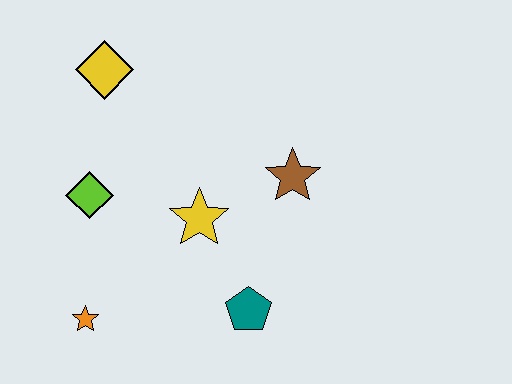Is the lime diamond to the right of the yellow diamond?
No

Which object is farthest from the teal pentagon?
The yellow diamond is farthest from the teal pentagon.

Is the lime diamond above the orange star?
Yes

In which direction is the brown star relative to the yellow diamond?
The brown star is to the right of the yellow diamond.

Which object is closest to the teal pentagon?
The yellow star is closest to the teal pentagon.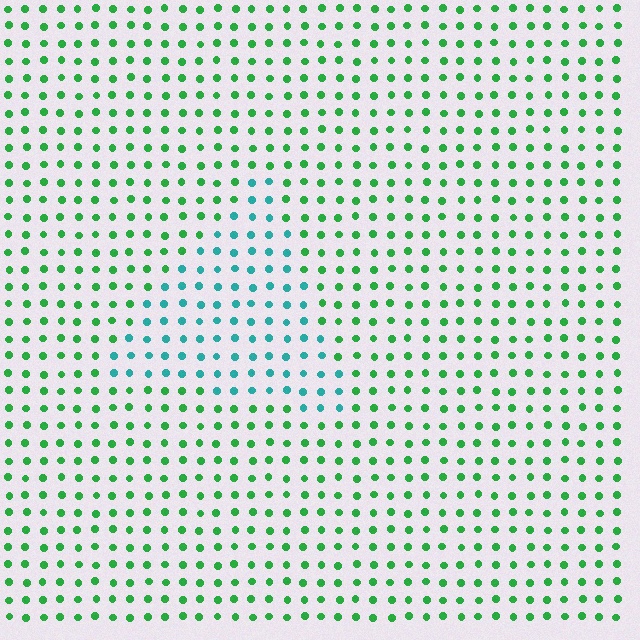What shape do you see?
I see a triangle.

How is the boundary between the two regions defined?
The boundary is defined purely by a slight shift in hue (about 46 degrees). Spacing, size, and orientation are identical on both sides.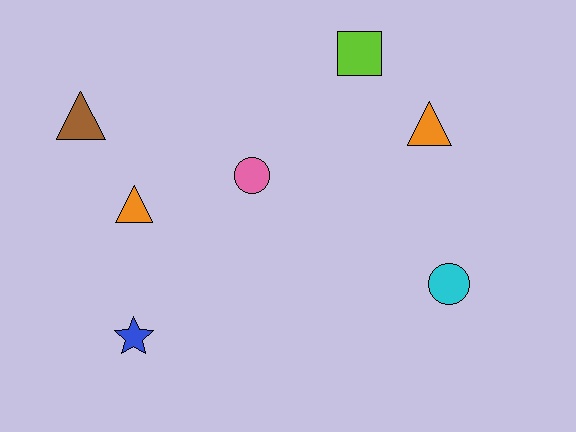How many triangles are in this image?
There are 3 triangles.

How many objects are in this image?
There are 7 objects.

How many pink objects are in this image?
There is 1 pink object.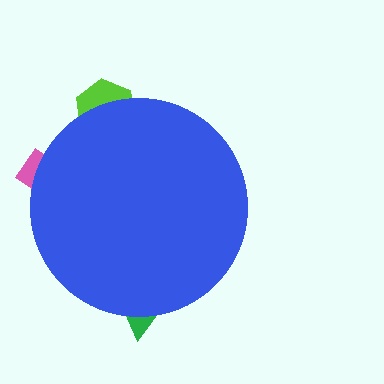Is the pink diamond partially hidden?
Yes, the pink diamond is partially hidden behind the blue circle.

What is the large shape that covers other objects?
A blue circle.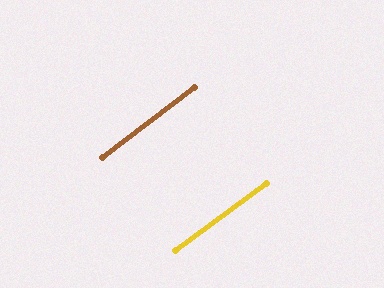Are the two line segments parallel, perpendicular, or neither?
Parallel — their directions differ by only 0.7°.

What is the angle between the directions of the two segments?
Approximately 1 degree.